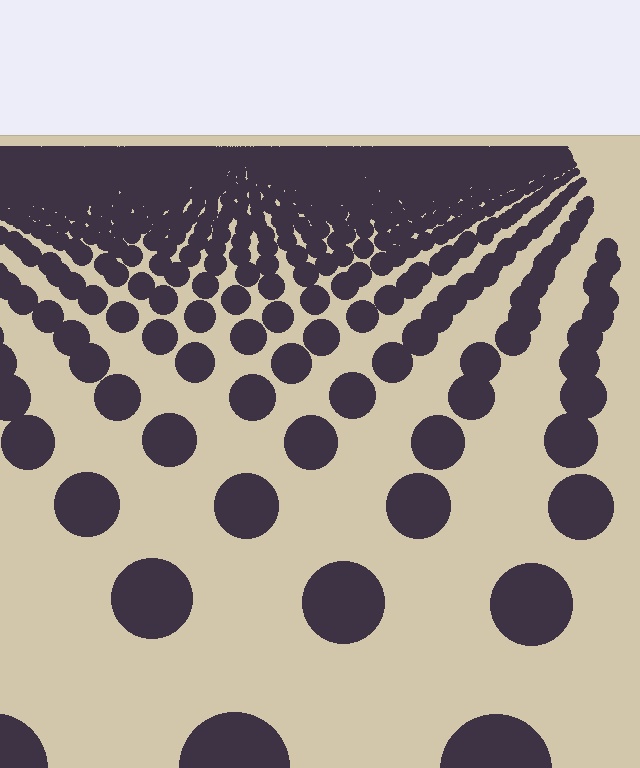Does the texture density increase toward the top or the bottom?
Density increases toward the top.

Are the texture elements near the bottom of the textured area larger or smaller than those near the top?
Larger. Near the bottom, elements are closer to the viewer and appear at a bigger on-screen size.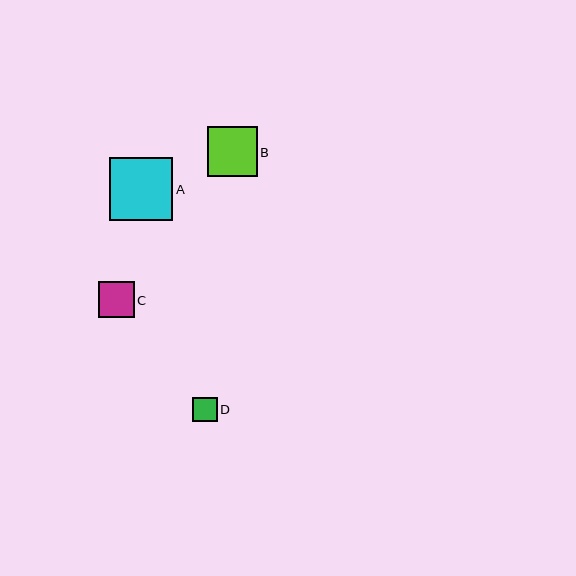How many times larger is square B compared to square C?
Square B is approximately 1.4 times the size of square C.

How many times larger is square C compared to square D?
Square C is approximately 1.5 times the size of square D.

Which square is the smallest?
Square D is the smallest with a size of approximately 24 pixels.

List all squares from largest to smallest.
From largest to smallest: A, B, C, D.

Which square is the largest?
Square A is the largest with a size of approximately 64 pixels.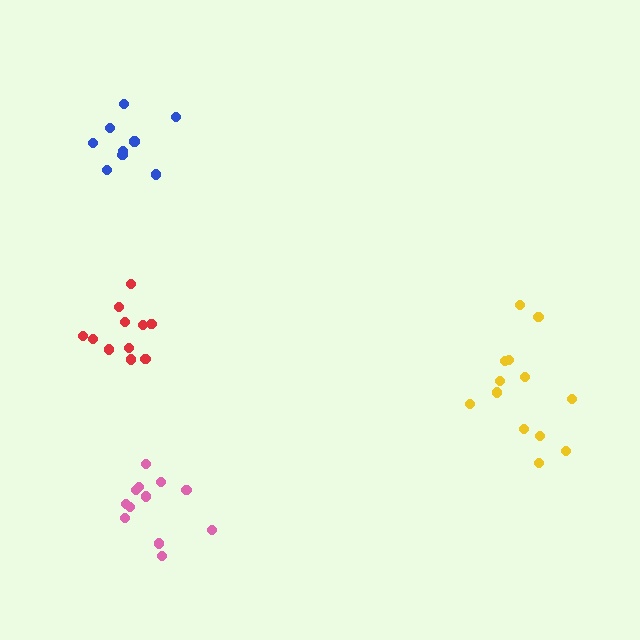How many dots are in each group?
Group 1: 13 dots, Group 2: 12 dots, Group 3: 9 dots, Group 4: 11 dots (45 total).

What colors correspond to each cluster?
The clusters are colored: yellow, pink, blue, red.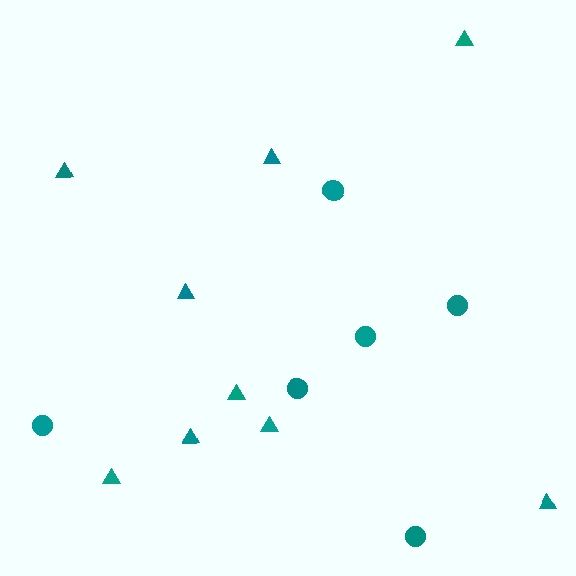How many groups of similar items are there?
There are 2 groups: one group of triangles (9) and one group of circles (6).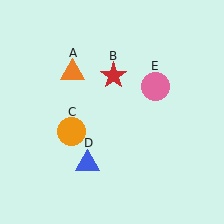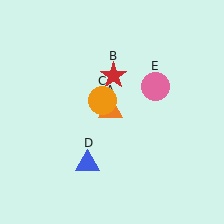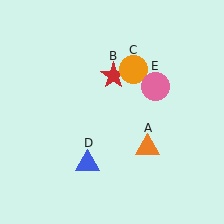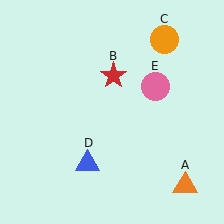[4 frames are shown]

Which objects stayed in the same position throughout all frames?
Red star (object B) and blue triangle (object D) and pink circle (object E) remained stationary.